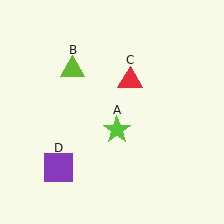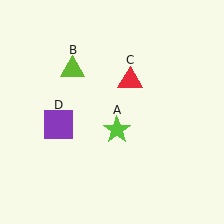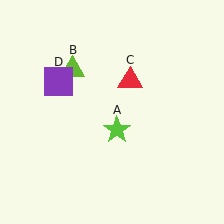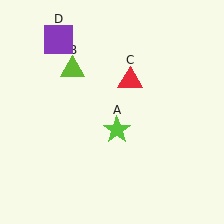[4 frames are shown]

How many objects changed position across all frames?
1 object changed position: purple square (object D).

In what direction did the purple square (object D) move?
The purple square (object D) moved up.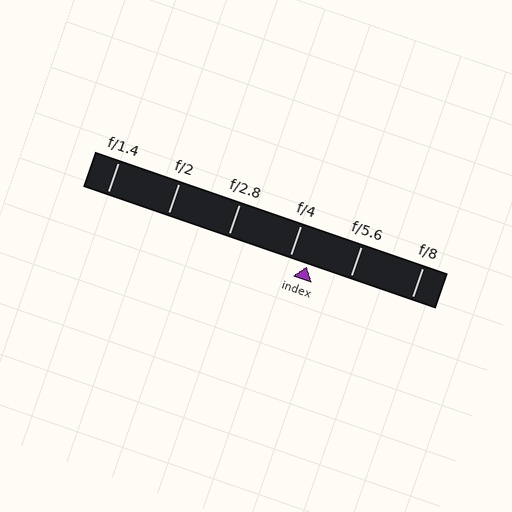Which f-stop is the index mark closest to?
The index mark is closest to f/4.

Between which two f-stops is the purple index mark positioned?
The index mark is between f/4 and f/5.6.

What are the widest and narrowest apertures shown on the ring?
The widest aperture shown is f/1.4 and the narrowest is f/8.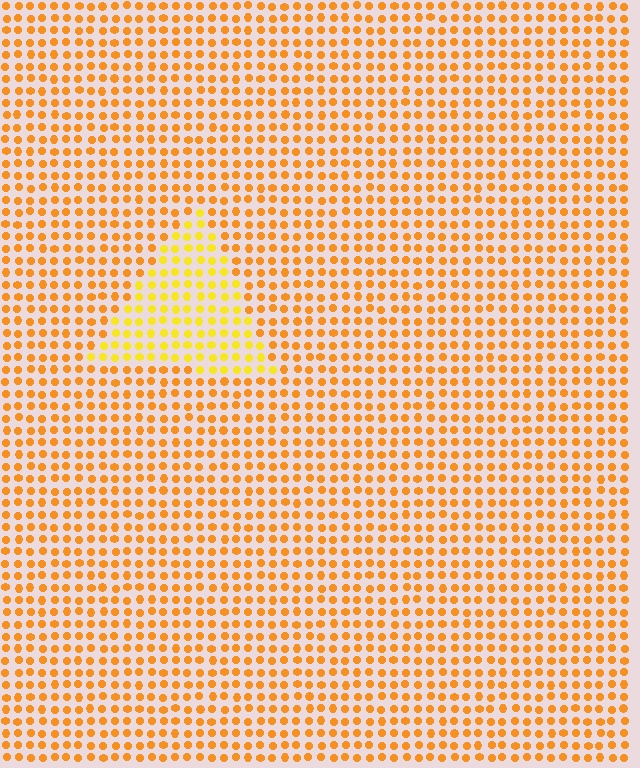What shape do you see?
I see a triangle.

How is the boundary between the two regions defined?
The boundary is defined purely by a slight shift in hue (about 24 degrees). Spacing, size, and orientation are identical on both sides.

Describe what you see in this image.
The image is filled with small orange elements in a uniform arrangement. A triangle-shaped region is visible where the elements are tinted to a slightly different hue, forming a subtle color boundary.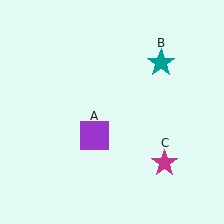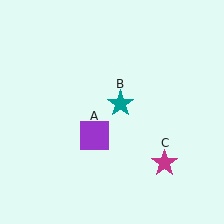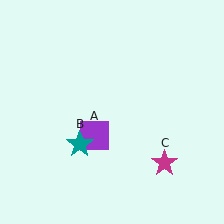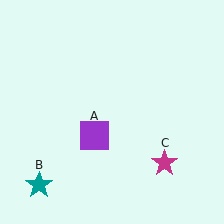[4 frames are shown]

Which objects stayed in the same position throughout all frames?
Purple square (object A) and magenta star (object C) remained stationary.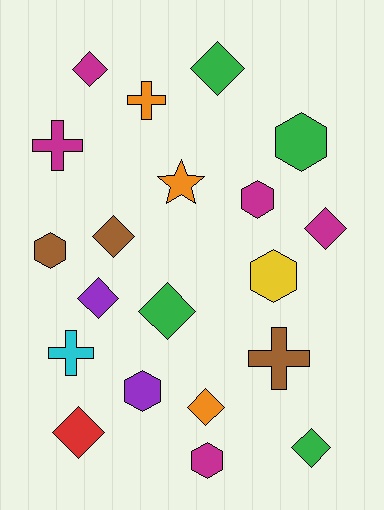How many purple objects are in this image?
There are 2 purple objects.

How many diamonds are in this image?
There are 9 diamonds.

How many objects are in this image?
There are 20 objects.